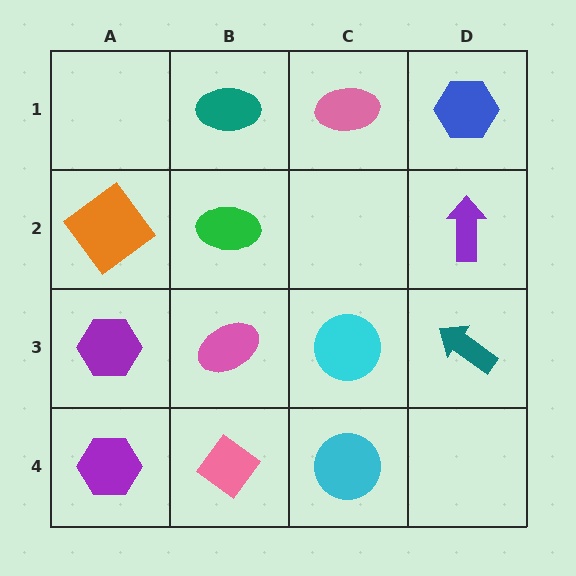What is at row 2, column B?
A green ellipse.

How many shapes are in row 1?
3 shapes.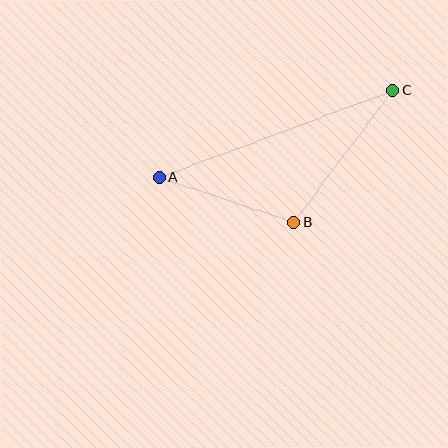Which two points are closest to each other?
Points A and B are closest to each other.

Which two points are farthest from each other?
Points A and C are farthest from each other.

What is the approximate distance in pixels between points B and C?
The distance between B and C is approximately 165 pixels.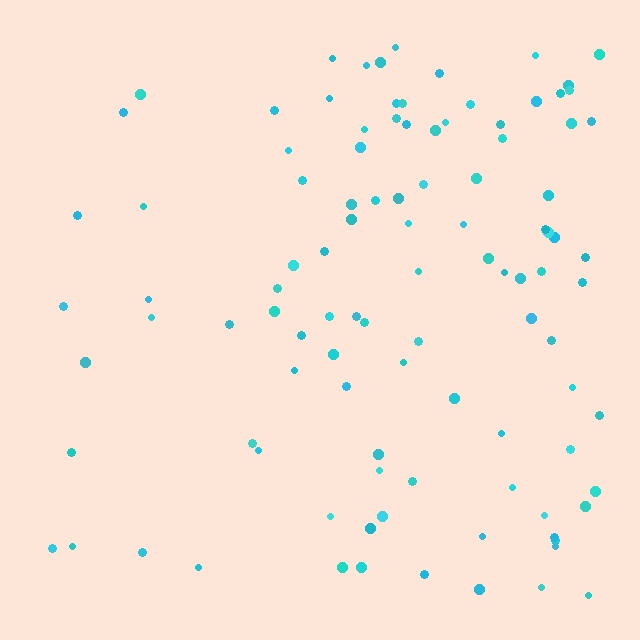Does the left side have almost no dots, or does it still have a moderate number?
Still a moderate number, just noticeably fewer than the right.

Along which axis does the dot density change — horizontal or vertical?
Horizontal.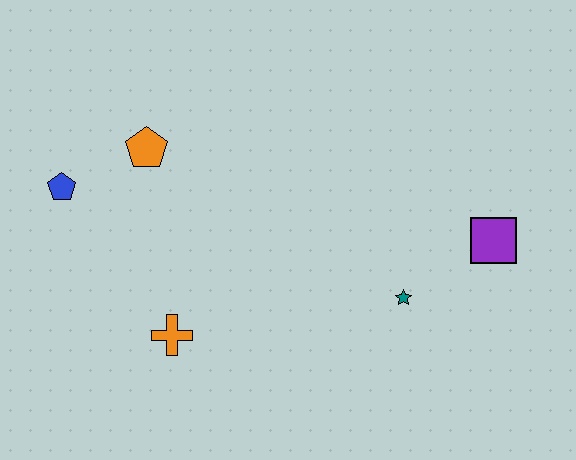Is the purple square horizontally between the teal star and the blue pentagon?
No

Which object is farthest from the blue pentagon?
The purple square is farthest from the blue pentagon.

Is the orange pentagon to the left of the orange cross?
Yes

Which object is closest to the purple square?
The teal star is closest to the purple square.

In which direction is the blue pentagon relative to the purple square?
The blue pentagon is to the left of the purple square.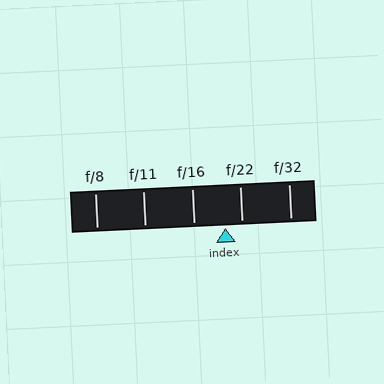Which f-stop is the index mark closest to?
The index mark is closest to f/22.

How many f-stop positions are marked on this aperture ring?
There are 5 f-stop positions marked.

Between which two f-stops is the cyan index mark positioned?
The index mark is between f/16 and f/22.